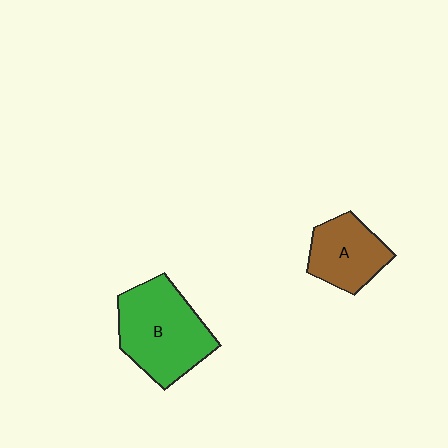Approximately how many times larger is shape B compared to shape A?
Approximately 1.6 times.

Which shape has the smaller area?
Shape A (brown).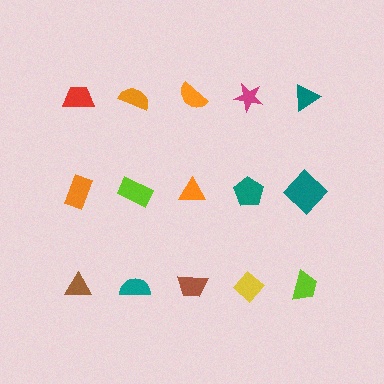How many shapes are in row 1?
5 shapes.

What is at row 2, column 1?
An orange rectangle.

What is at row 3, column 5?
A lime trapezoid.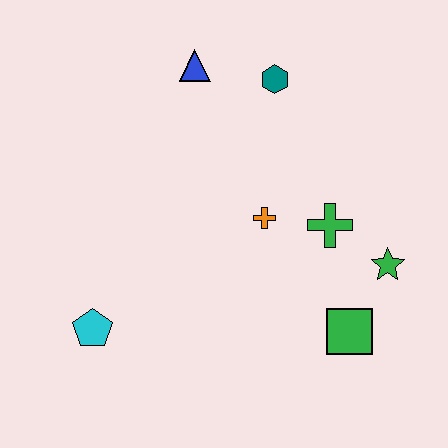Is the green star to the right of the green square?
Yes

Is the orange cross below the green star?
No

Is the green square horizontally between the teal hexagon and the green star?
Yes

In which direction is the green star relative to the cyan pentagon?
The green star is to the right of the cyan pentagon.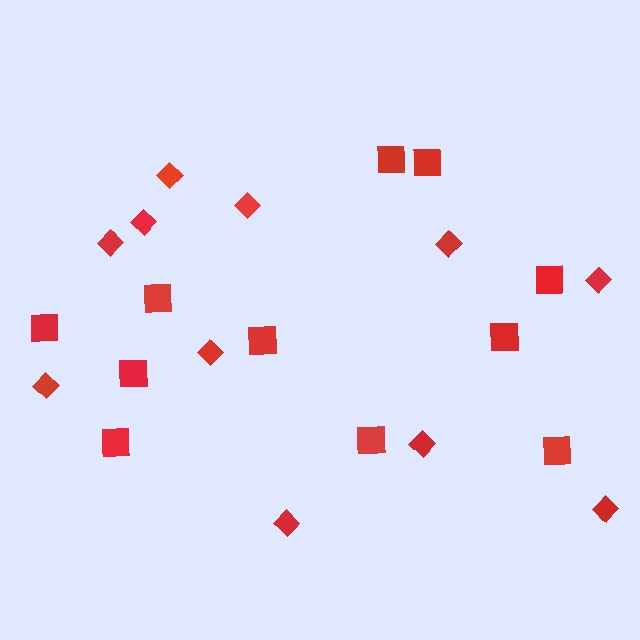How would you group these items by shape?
There are 2 groups: one group of diamonds (11) and one group of squares (11).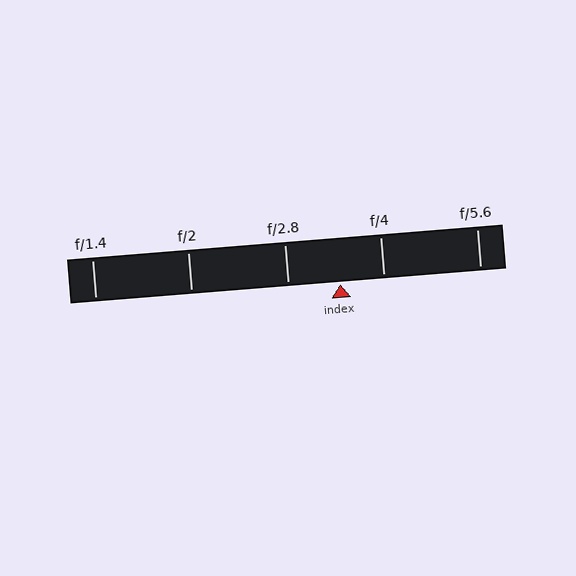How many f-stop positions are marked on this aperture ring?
There are 5 f-stop positions marked.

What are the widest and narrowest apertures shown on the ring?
The widest aperture shown is f/1.4 and the narrowest is f/5.6.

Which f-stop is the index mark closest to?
The index mark is closest to f/4.